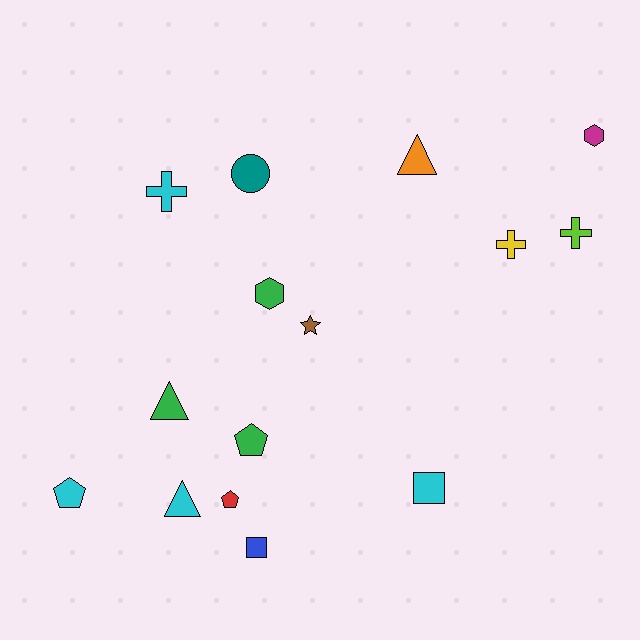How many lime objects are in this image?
There is 1 lime object.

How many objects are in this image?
There are 15 objects.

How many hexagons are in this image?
There are 2 hexagons.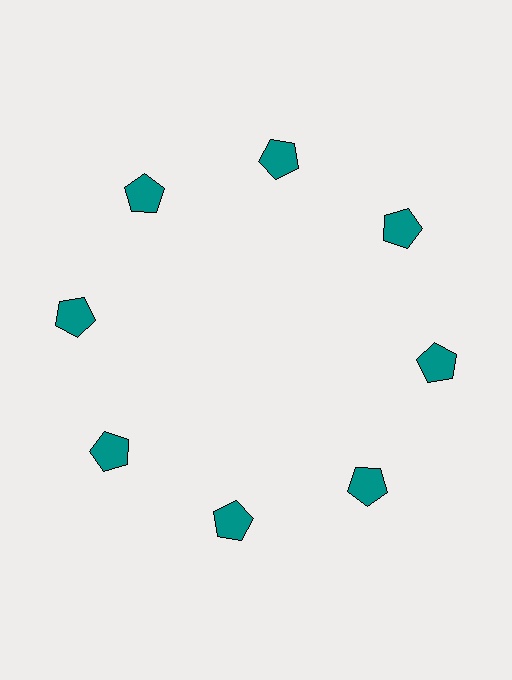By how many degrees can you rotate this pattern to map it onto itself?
The pattern maps onto itself every 45 degrees of rotation.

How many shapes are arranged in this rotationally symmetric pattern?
There are 8 shapes, arranged in 8 groups of 1.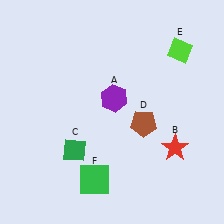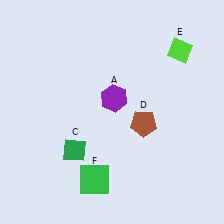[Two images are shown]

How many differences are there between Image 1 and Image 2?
There is 1 difference between the two images.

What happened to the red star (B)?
The red star (B) was removed in Image 2. It was in the bottom-right area of Image 1.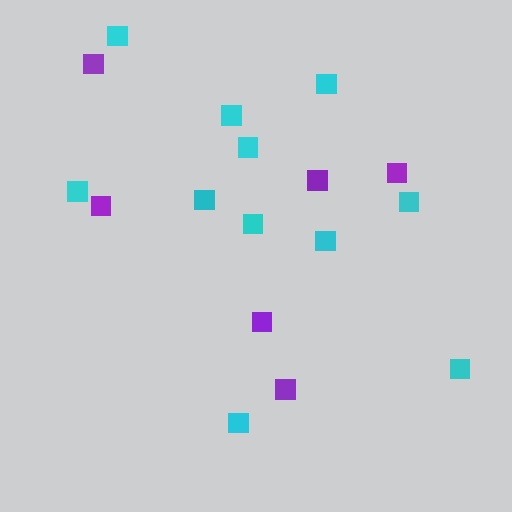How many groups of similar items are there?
There are 2 groups: one group of purple squares (6) and one group of cyan squares (11).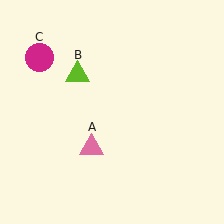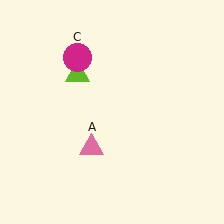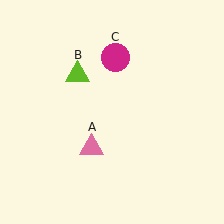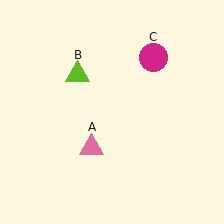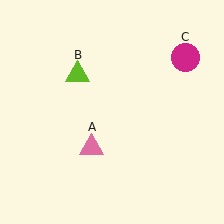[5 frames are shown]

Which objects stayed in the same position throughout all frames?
Pink triangle (object A) and lime triangle (object B) remained stationary.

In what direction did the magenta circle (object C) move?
The magenta circle (object C) moved right.